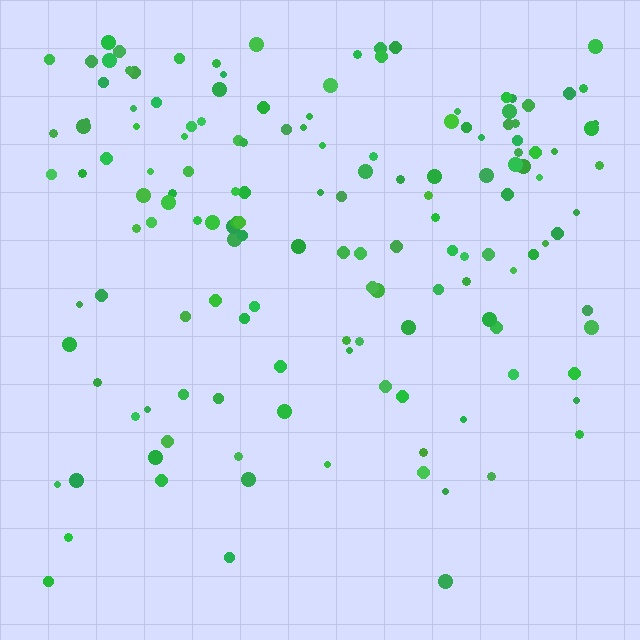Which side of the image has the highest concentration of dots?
The top.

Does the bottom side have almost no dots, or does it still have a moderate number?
Still a moderate number, just noticeably fewer than the top.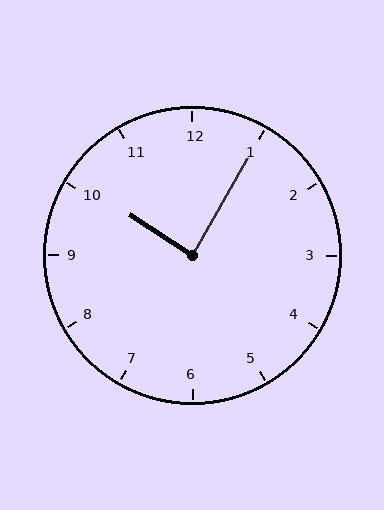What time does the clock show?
10:05.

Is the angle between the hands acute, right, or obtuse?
It is right.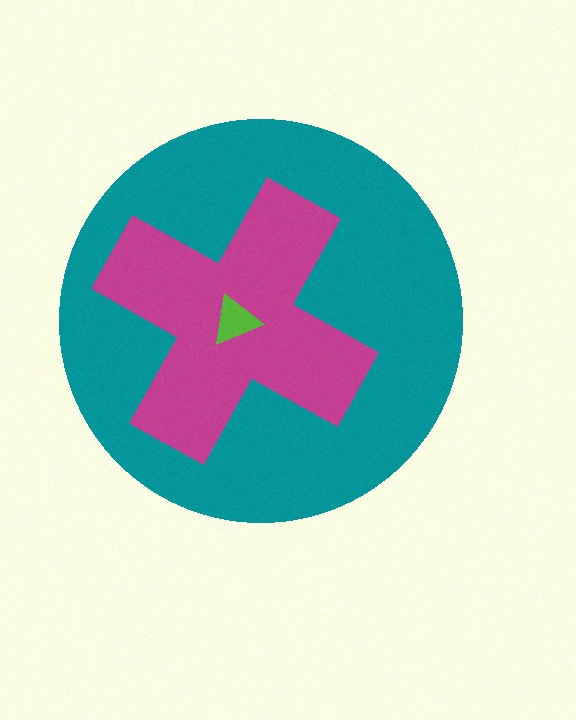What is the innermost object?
The lime triangle.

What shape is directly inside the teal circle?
The magenta cross.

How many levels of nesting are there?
3.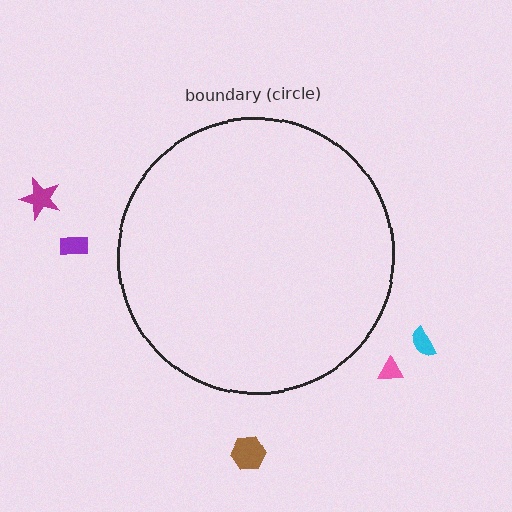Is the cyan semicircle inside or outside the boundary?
Outside.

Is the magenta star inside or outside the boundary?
Outside.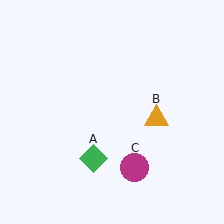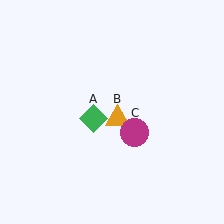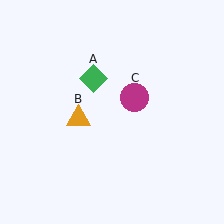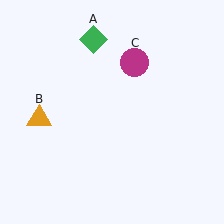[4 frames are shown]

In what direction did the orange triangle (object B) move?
The orange triangle (object B) moved left.